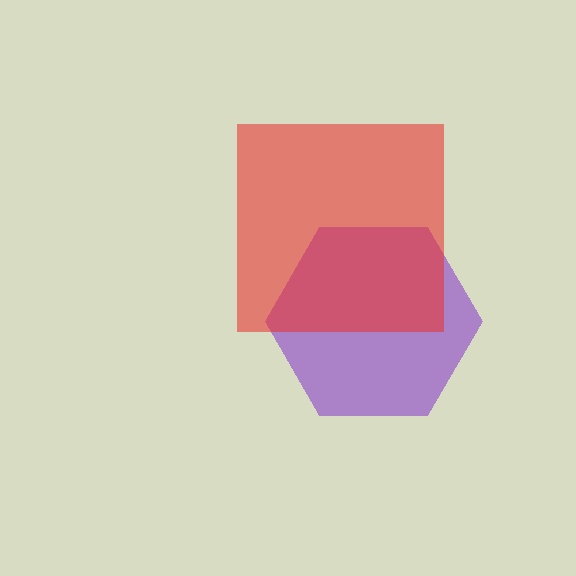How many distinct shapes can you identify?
There are 2 distinct shapes: a purple hexagon, a red square.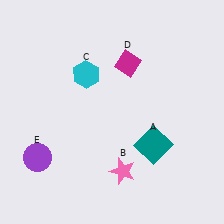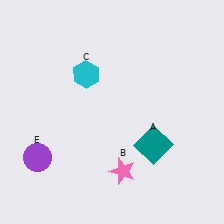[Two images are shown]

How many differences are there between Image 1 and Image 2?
There is 1 difference between the two images.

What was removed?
The magenta diamond (D) was removed in Image 2.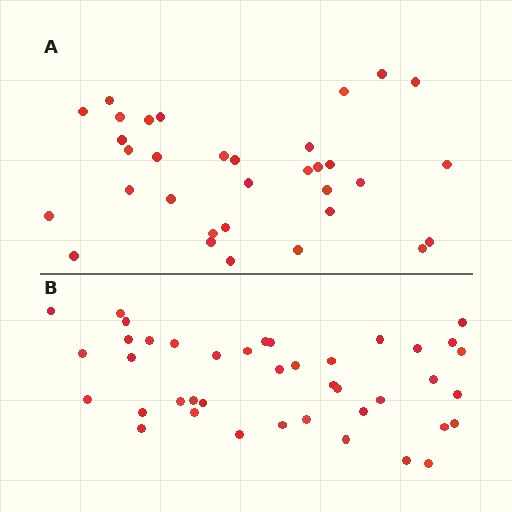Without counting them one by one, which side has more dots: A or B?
Region B (the bottom region) has more dots.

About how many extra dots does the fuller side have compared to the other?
Region B has roughly 8 or so more dots than region A.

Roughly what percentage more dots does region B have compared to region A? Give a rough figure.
About 25% more.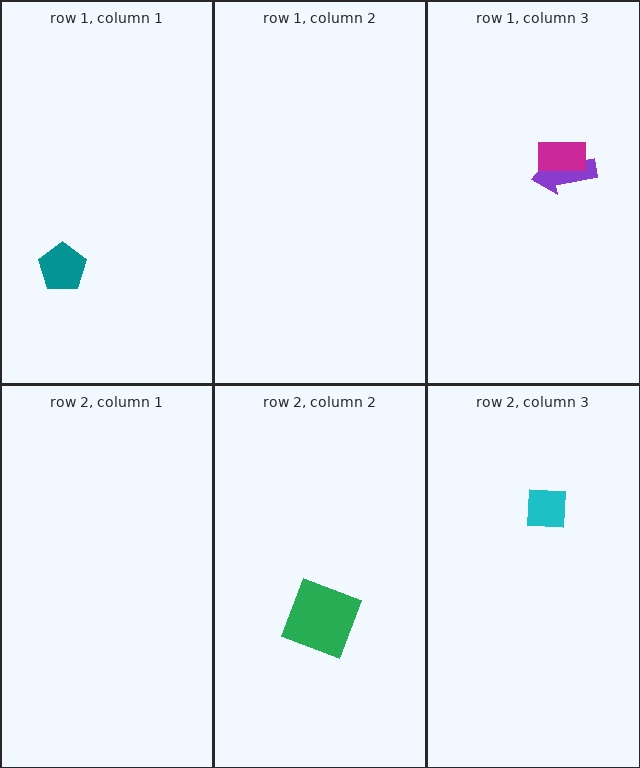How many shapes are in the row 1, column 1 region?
1.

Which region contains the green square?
The row 2, column 2 region.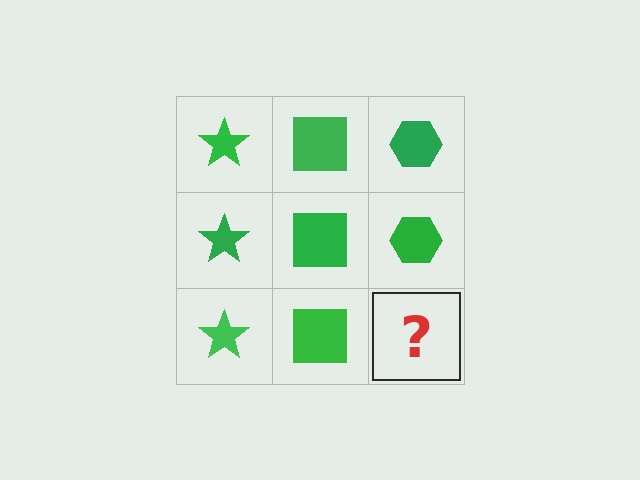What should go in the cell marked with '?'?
The missing cell should contain a green hexagon.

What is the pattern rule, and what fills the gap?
The rule is that each column has a consistent shape. The gap should be filled with a green hexagon.